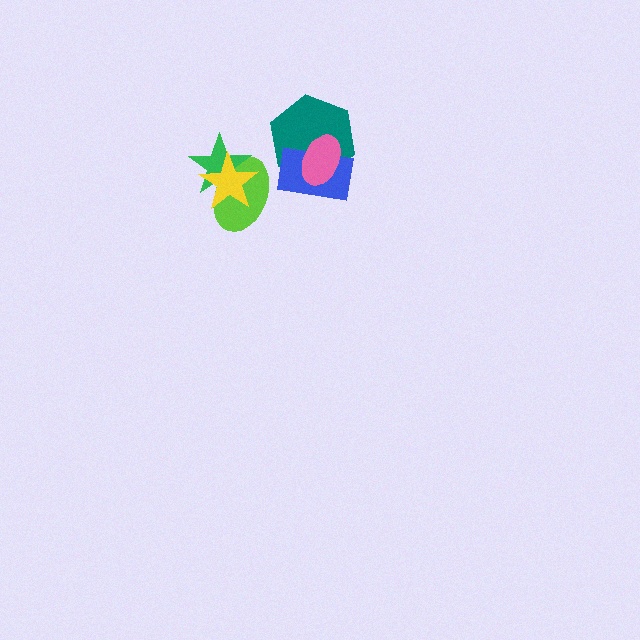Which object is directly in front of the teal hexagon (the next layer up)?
The blue rectangle is directly in front of the teal hexagon.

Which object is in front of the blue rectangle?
The pink ellipse is in front of the blue rectangle.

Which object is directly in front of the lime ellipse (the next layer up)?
The green star is directly in front of the lime ellipse.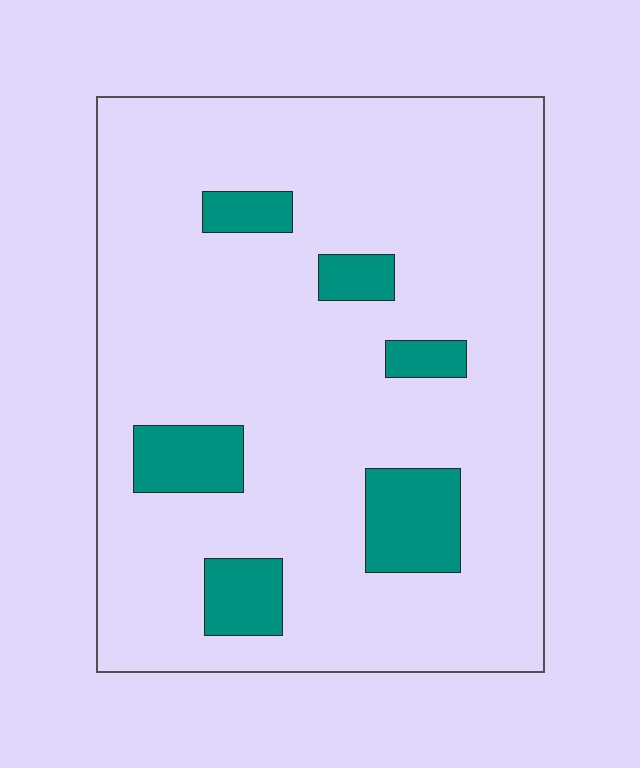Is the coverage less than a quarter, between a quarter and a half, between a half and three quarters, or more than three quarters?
Less than a quarter.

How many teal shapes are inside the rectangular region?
6.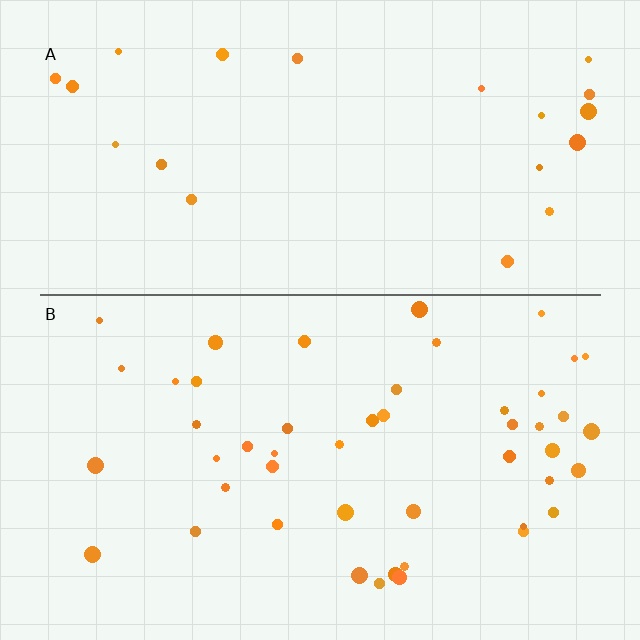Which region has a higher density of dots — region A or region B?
B (the bottom).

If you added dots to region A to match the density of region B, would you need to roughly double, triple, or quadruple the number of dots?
Approximately double.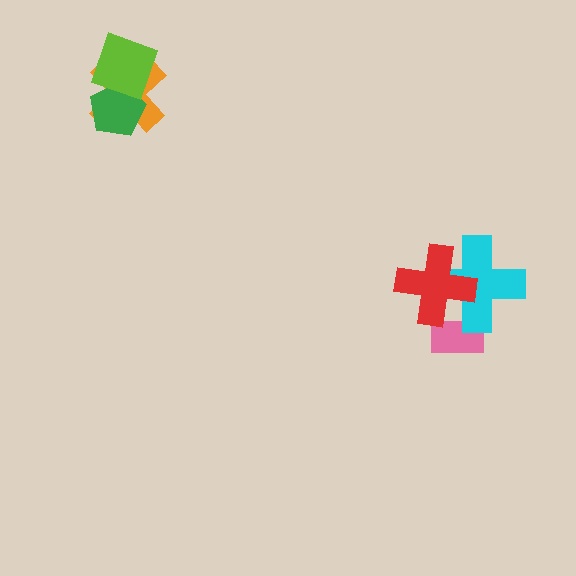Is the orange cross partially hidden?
Yes, it is partially covered by another shape.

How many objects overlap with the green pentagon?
2 objects overlap with the green pentagon.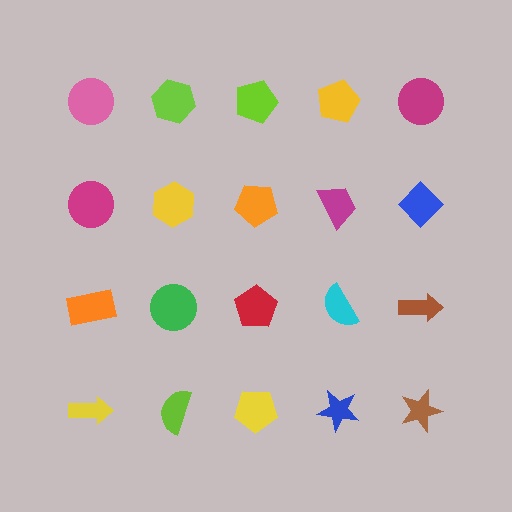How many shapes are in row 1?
5 shapes.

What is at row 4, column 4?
A blue star.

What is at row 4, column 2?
A lime semicircle.